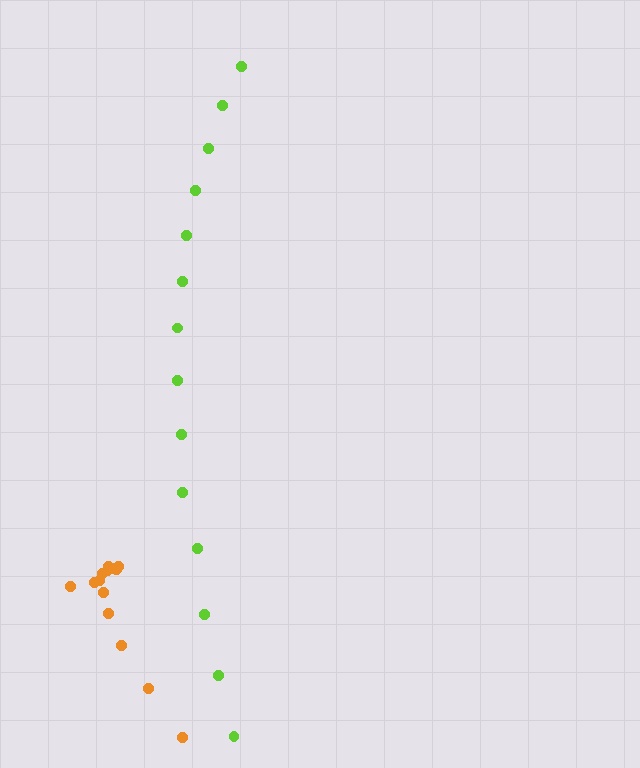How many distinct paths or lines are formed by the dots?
There are 2 distinct paths.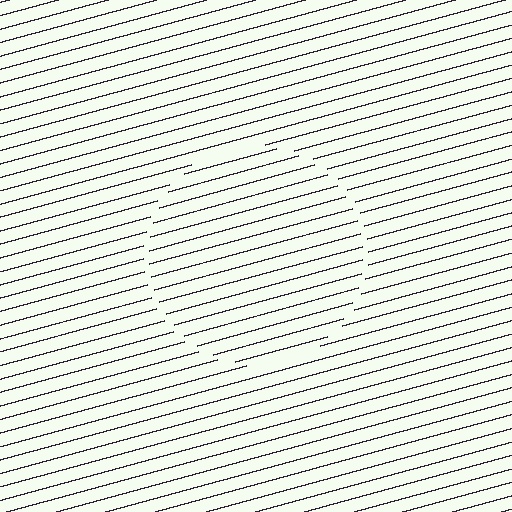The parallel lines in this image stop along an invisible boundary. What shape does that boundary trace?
An illusory circle. The interior of the shape contains the same grating, shifted by half a period — the contour is defined by the phase discontinuity where line-ends from the inner and outer gratings abut.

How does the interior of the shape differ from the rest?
The interior of the shape contains the same grating, shifted by half a period — the contour is defined by the phase discontinuity where line-ends from the inner and outer gratings abut.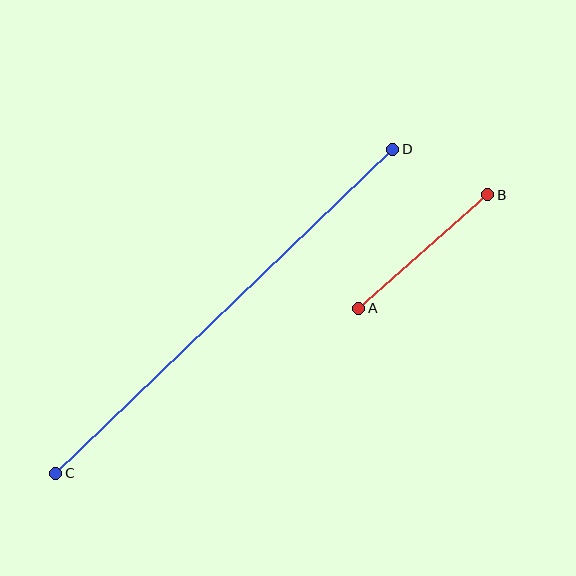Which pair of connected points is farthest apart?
Points C and D are farthest apart.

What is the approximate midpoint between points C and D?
The midpoint is at approximately (224, 311) pixels.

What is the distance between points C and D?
The distance is approximately 467 pixels.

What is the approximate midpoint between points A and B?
The midpoint is at approximately (423, 252) pixels.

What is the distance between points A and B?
The distance is approximately 172 pixels.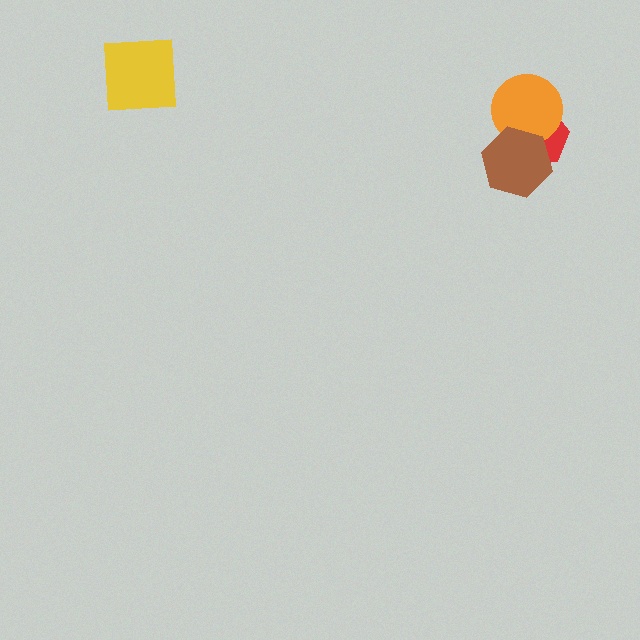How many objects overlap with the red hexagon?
2 objects overlap with the red hexagon.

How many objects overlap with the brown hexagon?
2 objects overlap with the brown hexagon.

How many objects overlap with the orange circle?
2 objects overlap with the orange circle.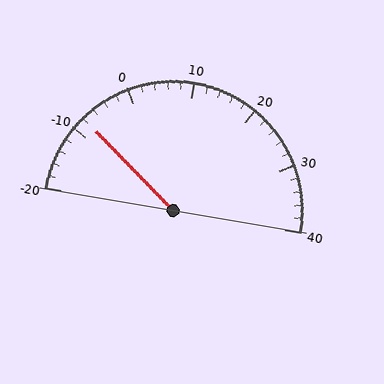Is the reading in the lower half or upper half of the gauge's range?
The reading is in the lower half of the range (-20 to 40).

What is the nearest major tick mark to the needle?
The nearest major tick mark is -10.